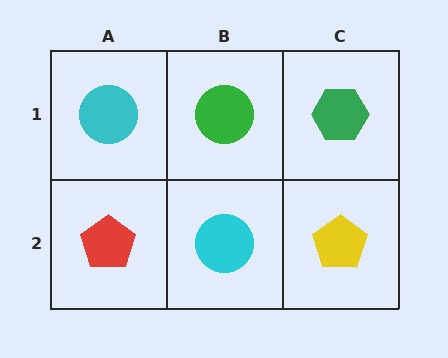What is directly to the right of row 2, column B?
A yellow pentagon.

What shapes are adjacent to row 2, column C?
A green hexagon (row 1, column C), a cyan circle (row 2, column B).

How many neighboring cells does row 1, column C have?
2.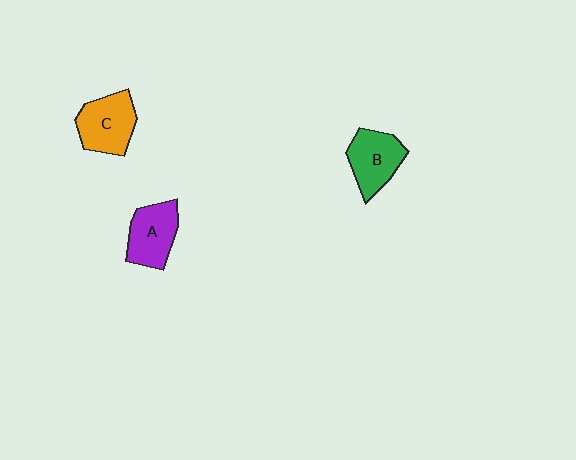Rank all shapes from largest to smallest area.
From largest to smallest: C (orange), B (green), A (purple).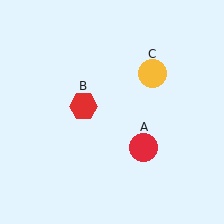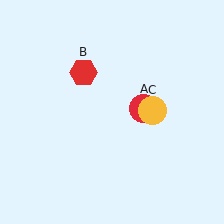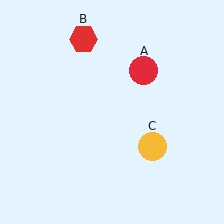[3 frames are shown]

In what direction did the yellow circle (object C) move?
The yellow circle (object C) moved down.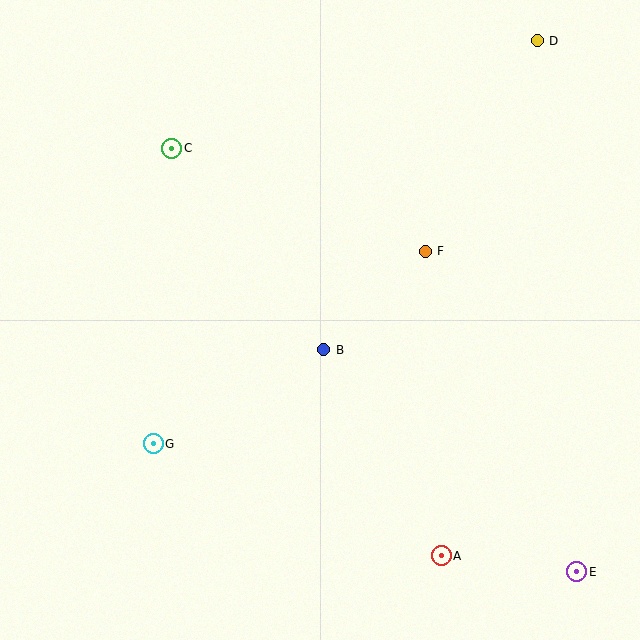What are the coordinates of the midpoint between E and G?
The midpoint between E and G is at (365, 508).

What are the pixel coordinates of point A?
Point A is at (441, 556).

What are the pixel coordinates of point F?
Point F is at (425, 251).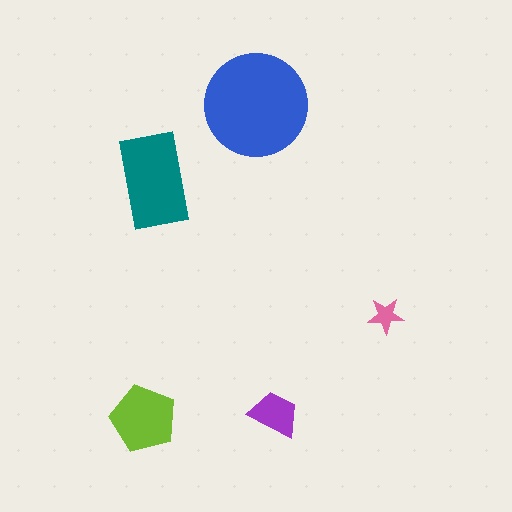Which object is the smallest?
The pink star.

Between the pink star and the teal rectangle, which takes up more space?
The teal rectangle.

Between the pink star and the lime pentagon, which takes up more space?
The lime pentagon.